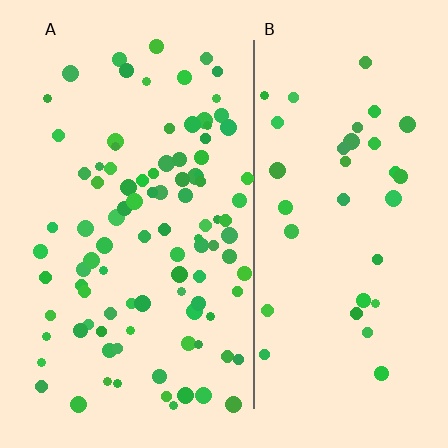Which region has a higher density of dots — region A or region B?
A (the left).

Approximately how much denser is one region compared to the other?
Approximately 2.7× — region A over region B.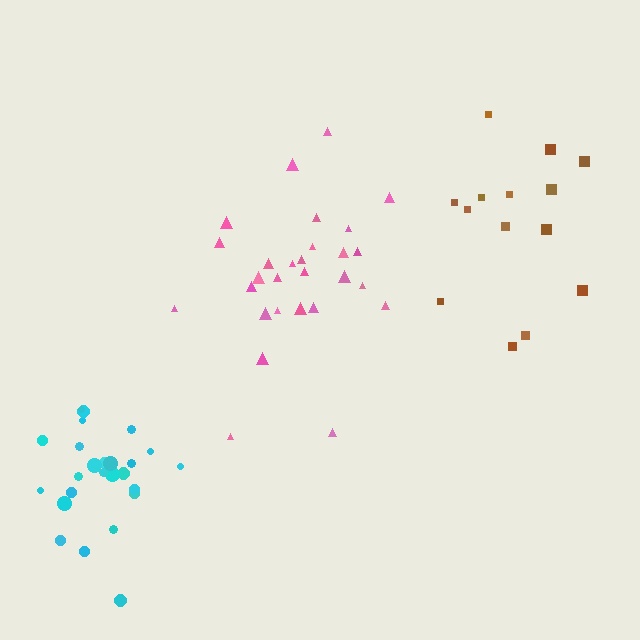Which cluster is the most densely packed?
Cyan.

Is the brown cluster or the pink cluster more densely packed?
Pink.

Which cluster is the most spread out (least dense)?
Brown.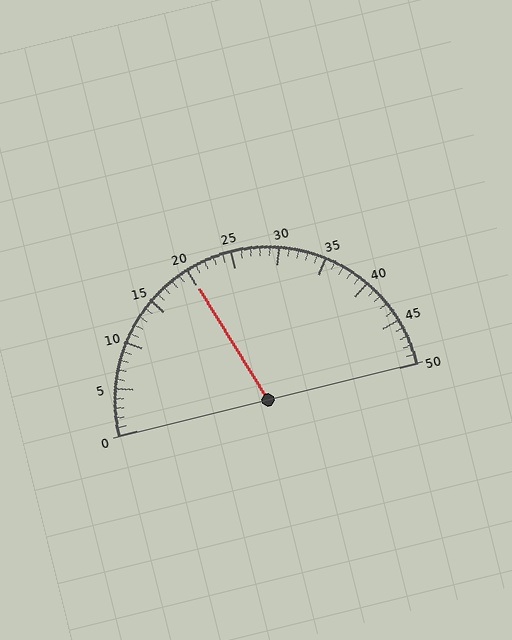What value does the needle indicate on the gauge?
The needle indicates approximately 20.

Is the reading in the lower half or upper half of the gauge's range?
The reading is in the lower half of the range (0 to 50).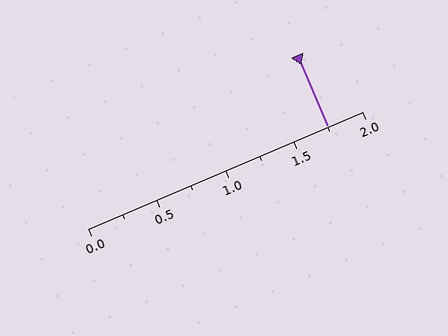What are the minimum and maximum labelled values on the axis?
The axis runs from 0.0 to 2.0.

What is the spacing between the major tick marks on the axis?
The major ticks are spaced 0.5 apart.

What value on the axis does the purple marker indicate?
The marker indicates approximately 1.75.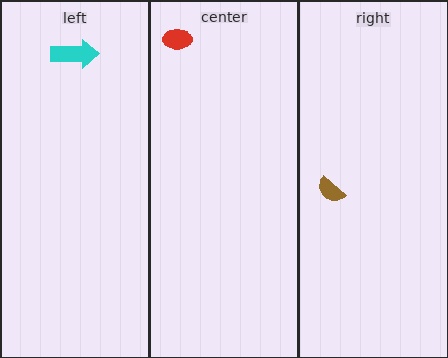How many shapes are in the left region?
1.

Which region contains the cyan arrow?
The left region.